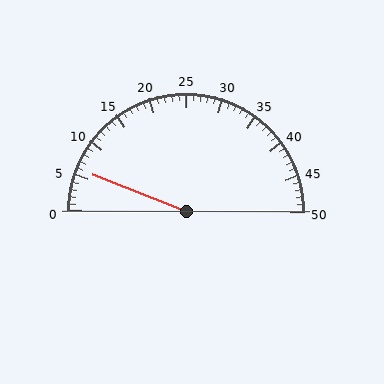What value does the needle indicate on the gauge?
The needle indicates approximately 6.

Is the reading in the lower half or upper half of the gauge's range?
The reading is in the lower half of the range (0 to 50).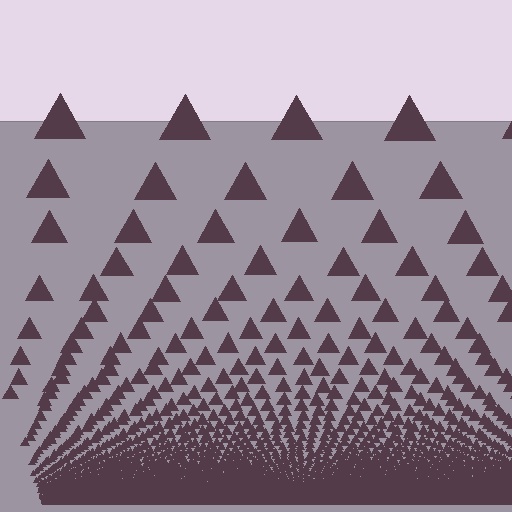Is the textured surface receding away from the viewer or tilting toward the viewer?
The surface appears to tilt toward the viewer. Texture elements get larger and sparser toward the top.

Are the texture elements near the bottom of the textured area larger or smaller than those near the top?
Smaller. The gradient is inverted — elements near the bottom are smaller and denser.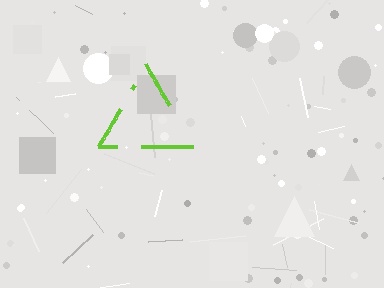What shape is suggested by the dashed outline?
The dashed outline suggests a triangle.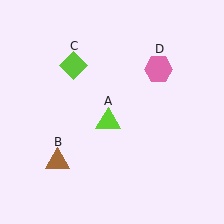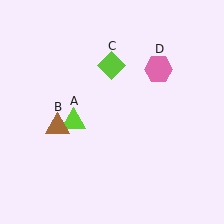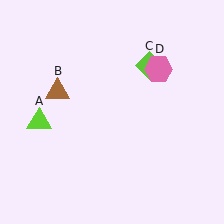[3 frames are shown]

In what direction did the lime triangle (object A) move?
The lime triangle (object A) moved left.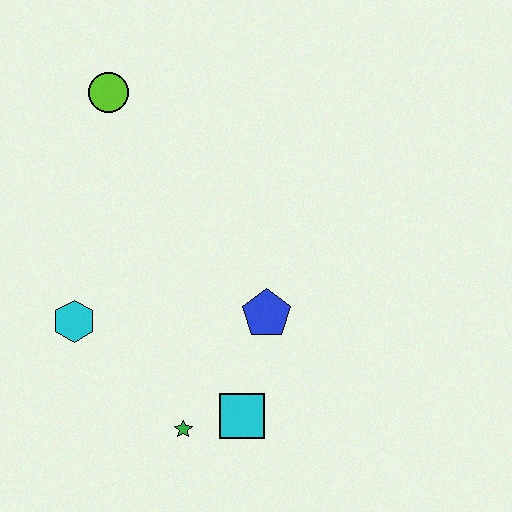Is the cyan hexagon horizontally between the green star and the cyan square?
No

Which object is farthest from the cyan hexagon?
The lime circle is farthest from the cyan hexagon.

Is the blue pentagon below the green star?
No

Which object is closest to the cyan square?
The green star is closest to the cyan square.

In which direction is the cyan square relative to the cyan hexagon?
The cyan square is to the right of the cyan hexagon.